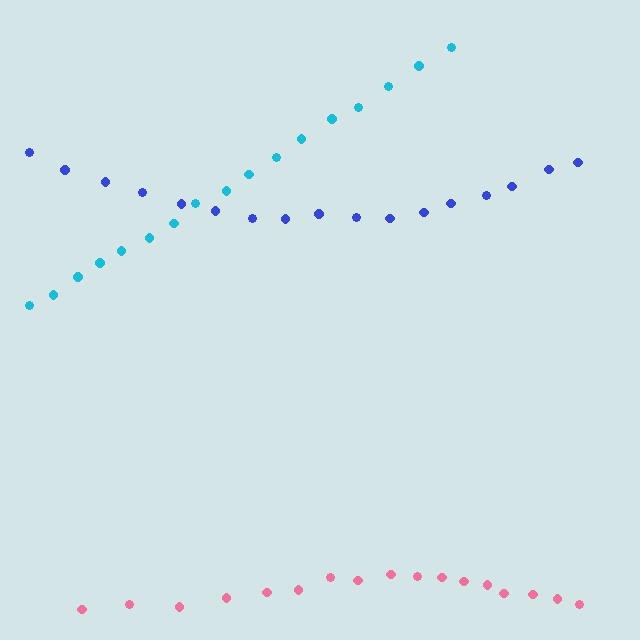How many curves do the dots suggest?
There are 3 distinct paths.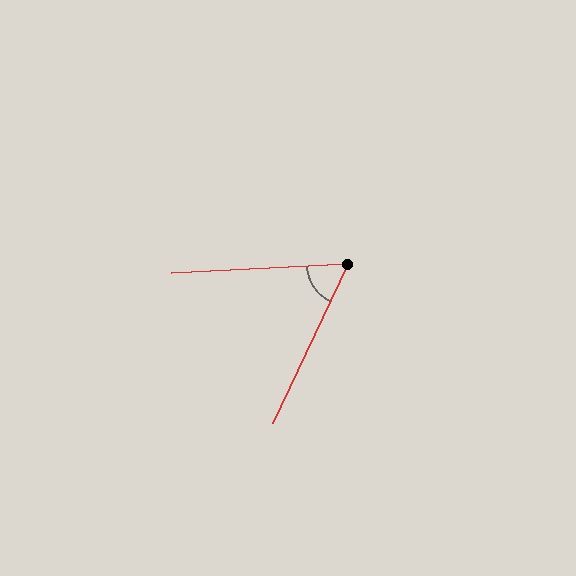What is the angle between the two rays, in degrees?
Approximately 62 degrees.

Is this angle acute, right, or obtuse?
It is acute.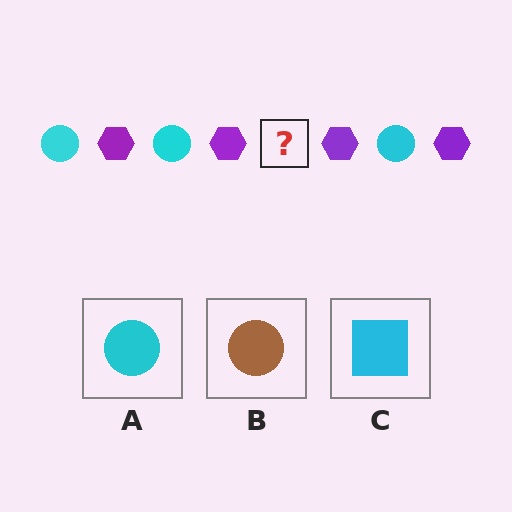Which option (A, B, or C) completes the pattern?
A.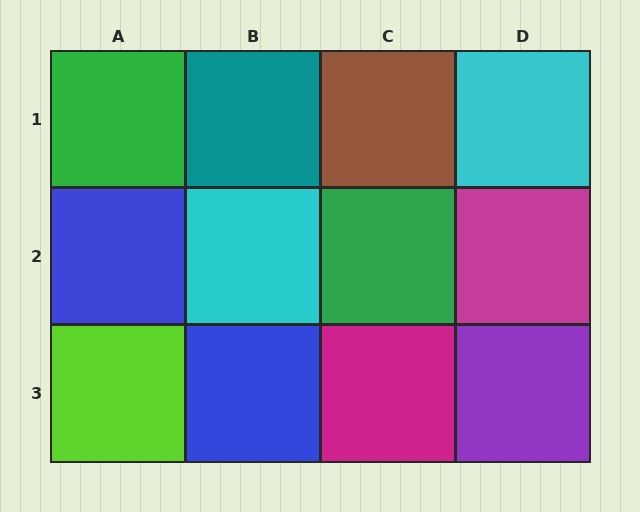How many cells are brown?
1 cell is brown.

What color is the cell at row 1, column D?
Cyan.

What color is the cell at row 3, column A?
Lime.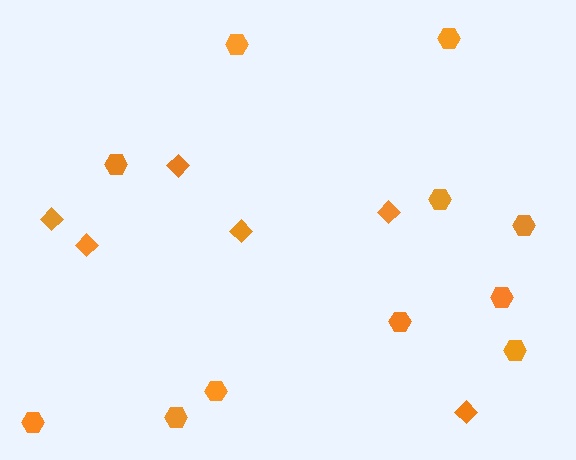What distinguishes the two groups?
There are 2 groups: one group of diamonds (6) and one group of hexagons (11).